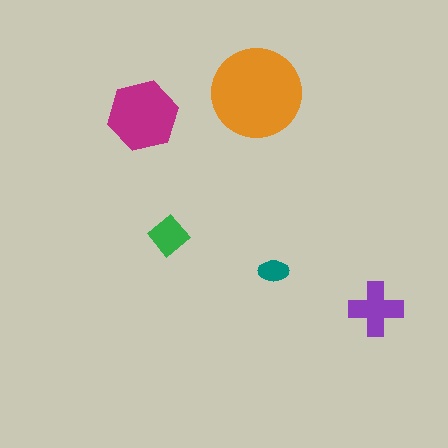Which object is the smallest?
The teal ellipse.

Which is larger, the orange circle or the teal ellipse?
The orange circle.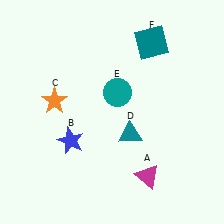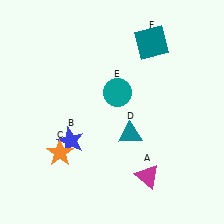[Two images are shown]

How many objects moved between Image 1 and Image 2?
1 object moved between the two images.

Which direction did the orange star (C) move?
The orange star (C) moved down.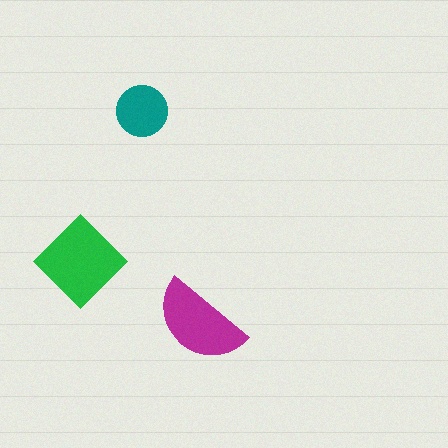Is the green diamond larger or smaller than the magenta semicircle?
Larger.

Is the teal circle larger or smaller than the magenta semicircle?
Smaller.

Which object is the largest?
The green diamond.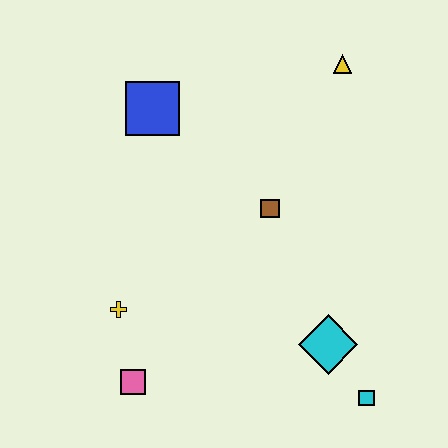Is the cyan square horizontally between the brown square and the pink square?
No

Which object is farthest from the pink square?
The yellow triangle is farthest from the pink square.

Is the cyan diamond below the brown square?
Yes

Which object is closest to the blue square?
The brown square is closest to the blue square.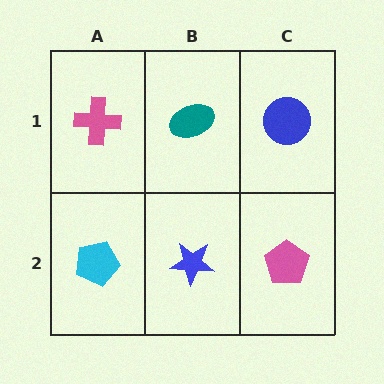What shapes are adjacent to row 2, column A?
A pink cross (row 1, column A), a blue star (row 2, column B).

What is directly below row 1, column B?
A blue star.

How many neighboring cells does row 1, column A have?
2.